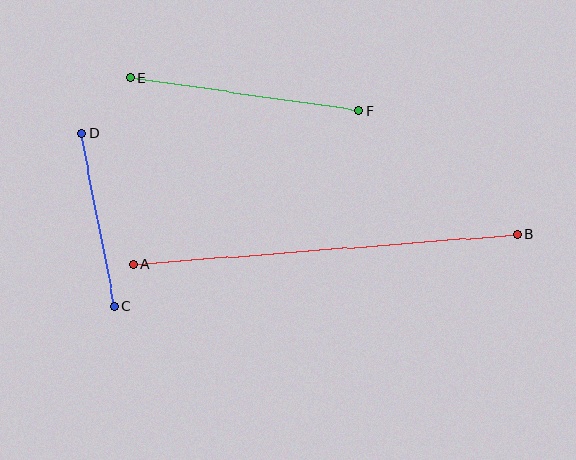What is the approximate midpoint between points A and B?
The midpoint is at approximately (325, 249) pixels.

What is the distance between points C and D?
The distance is approximately 175 pixels.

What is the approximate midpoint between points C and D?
The midpoint is at approximately (98, 220) pixels.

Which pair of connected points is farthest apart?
Points A and B are farthest apart.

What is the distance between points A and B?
The distance is approximately 385 pixels.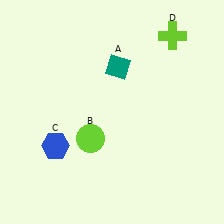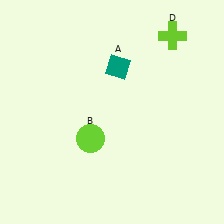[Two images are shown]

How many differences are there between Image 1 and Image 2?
There is 1 difference between the two images.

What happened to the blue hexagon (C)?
The blue hexagon (C) was removed in Image 2. It was in the bottom-left area of Image 1.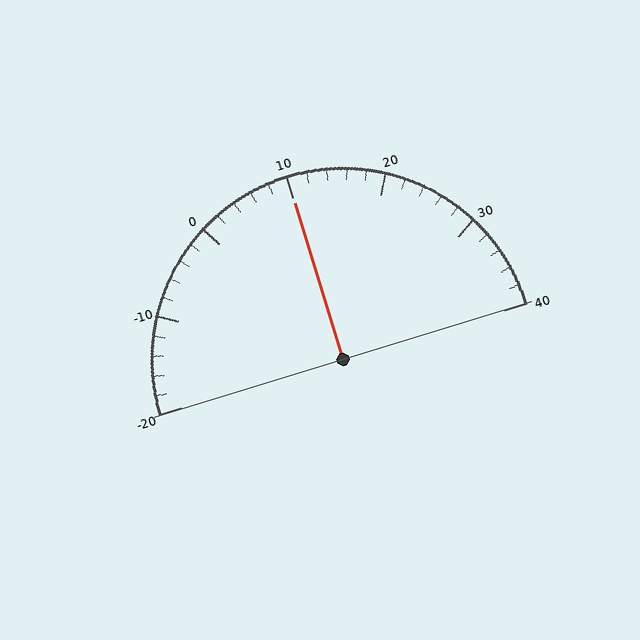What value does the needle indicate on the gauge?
The needle indicates approximately 10.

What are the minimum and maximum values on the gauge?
The gauge ranges from -20 to 40.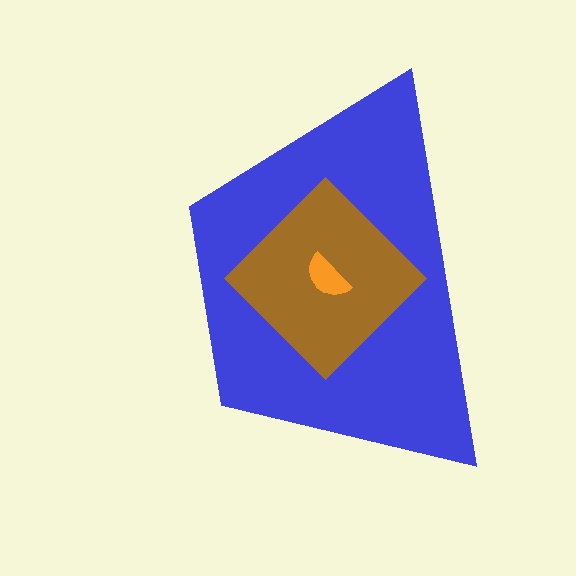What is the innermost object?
The orange semicircle.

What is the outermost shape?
The blue trapezoid.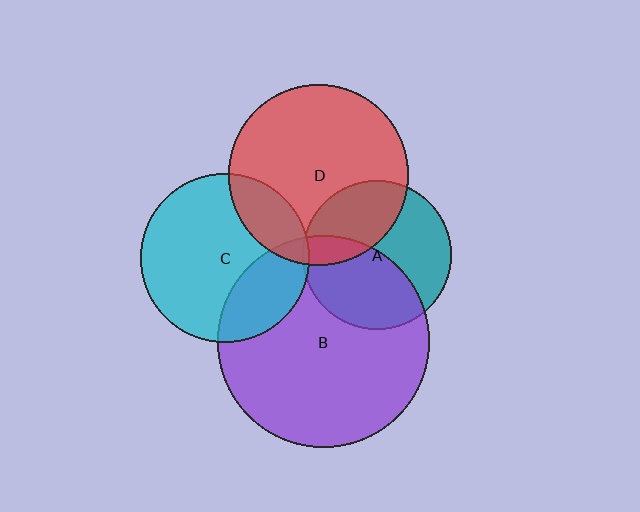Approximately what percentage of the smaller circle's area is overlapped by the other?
Approximately 45%.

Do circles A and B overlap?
Yes.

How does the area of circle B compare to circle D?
Approximately 1.4 times.